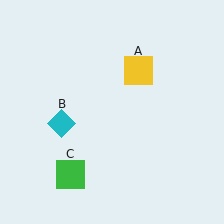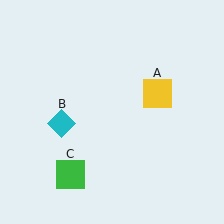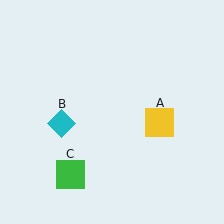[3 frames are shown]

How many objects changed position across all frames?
1 object changed position: yellow square (object A).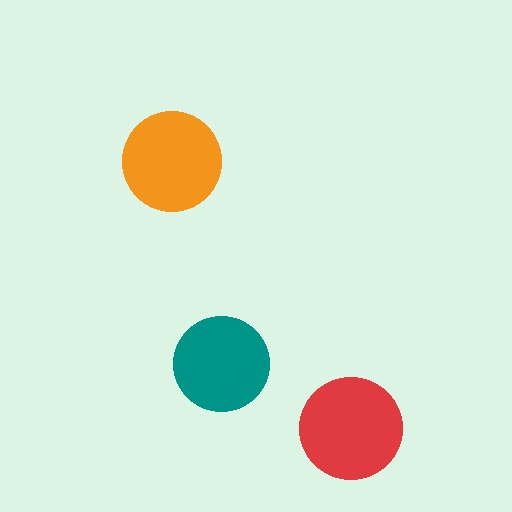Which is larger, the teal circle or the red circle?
The red one.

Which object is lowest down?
The red circle is bottommost.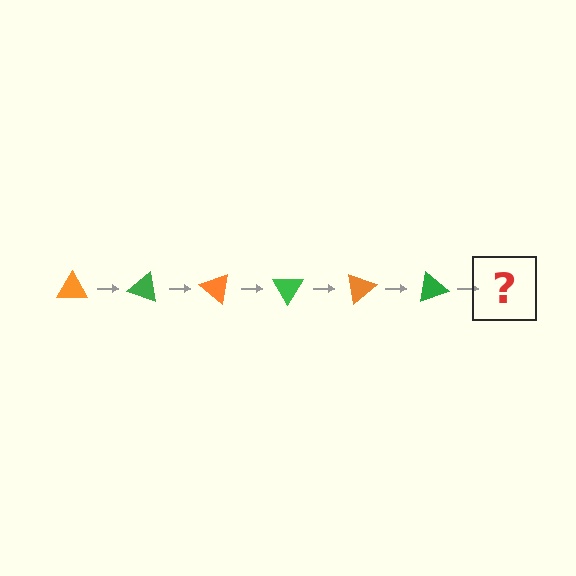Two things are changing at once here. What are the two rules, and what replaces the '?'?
The two rules are that it rotates 20 degrees each step and the color cycles through orange and green. The '?' should be an orange triangle, rotated 120 degrees from the start.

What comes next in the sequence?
The next element should be an orange triangle, rotated 120 degrees from the start.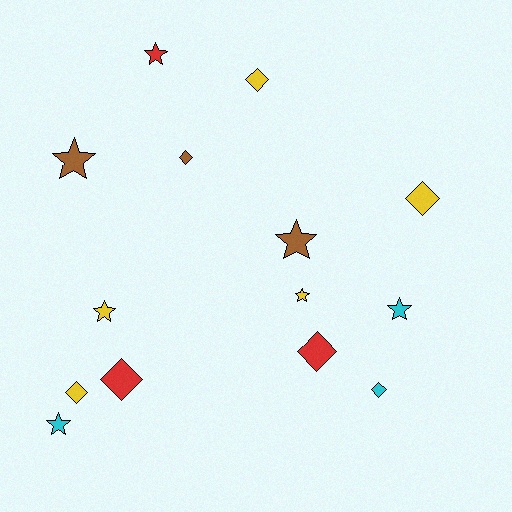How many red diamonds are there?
There are 2 red diamonds.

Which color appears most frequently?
Yellow, with 5 objects.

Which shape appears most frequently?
Star, with 7 objects.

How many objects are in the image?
There are 14 objects.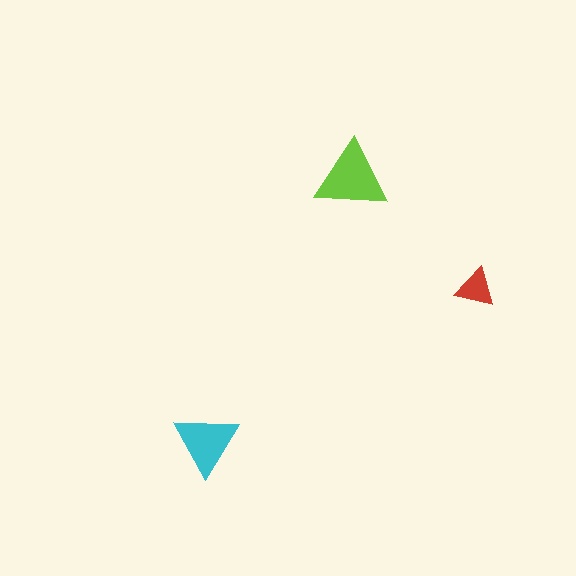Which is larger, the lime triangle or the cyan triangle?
The lime one.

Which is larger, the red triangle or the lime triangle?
The lime one.